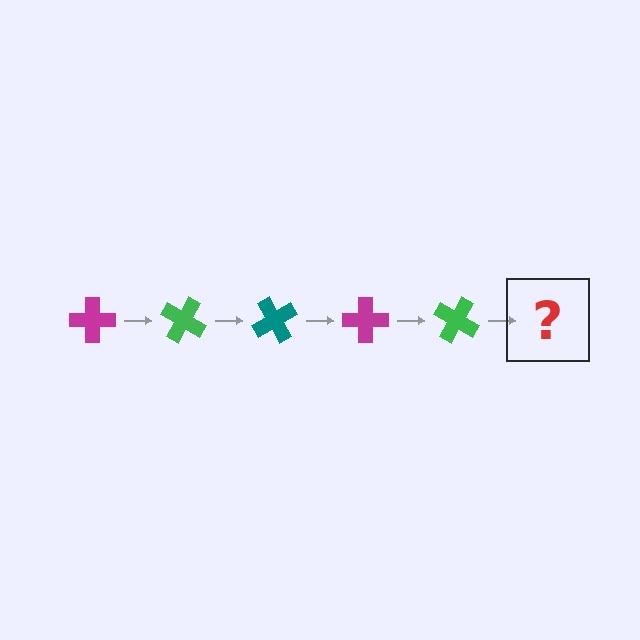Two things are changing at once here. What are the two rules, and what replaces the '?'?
The two rules are that it rotates 30 degrees each step and the color cycles through magenta, green, and teal. The '?' should be a teal cross, rotated 150 degrees from the start.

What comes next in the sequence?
The next element should be a teal cross, rotated 150 degrees from the start.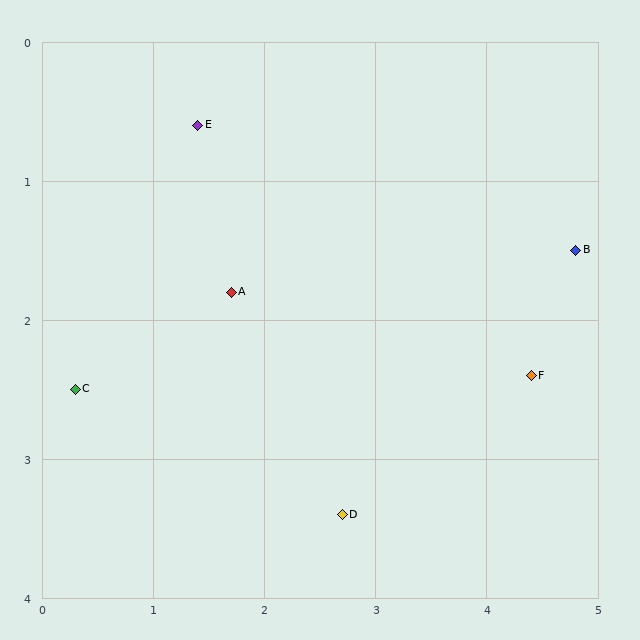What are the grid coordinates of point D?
Point D is at approximately (2.7, 3.4).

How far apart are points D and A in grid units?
Points D and A are about 1.9 grid units apart.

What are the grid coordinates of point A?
Point A is at approximately (1.7, 1.8).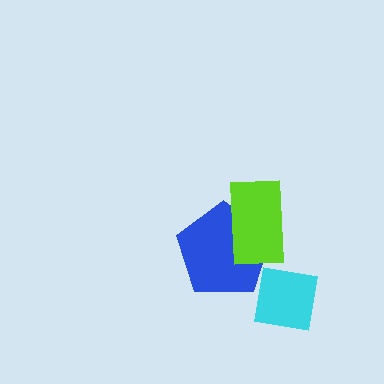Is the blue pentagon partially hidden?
Yes, it is partially covered by another shape.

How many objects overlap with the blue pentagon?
2 objects overlap with the blue pentagon.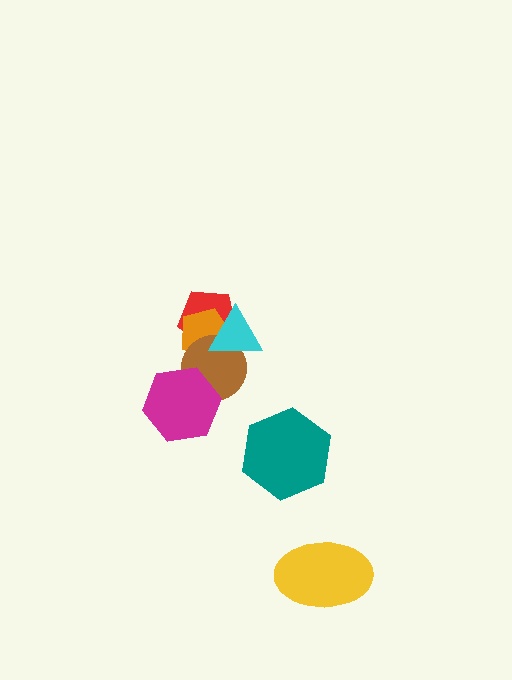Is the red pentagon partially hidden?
Yes, it is partially covered by another shape.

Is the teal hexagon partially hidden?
No, no other shape covers it.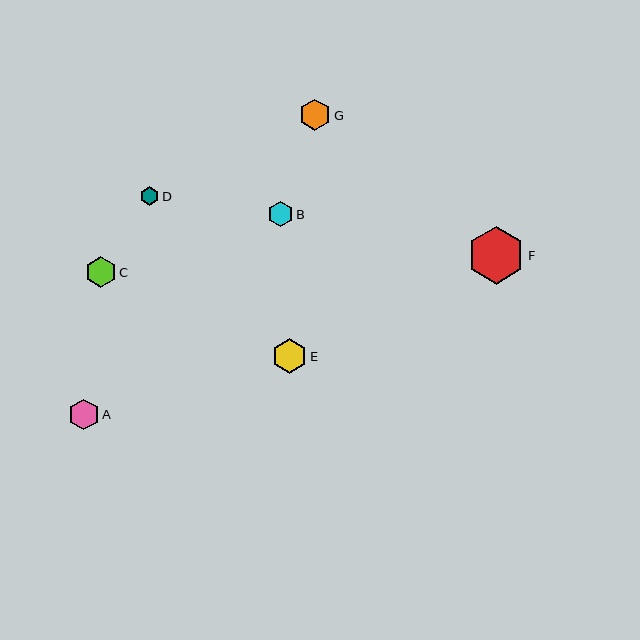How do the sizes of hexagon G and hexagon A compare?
Hexagon G and hexagon A are approximately the same size.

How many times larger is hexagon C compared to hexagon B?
Hexagon C is approximately 1.2 times the size of hexagon B.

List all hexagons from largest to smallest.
From largest to smallest: F, E, G, C, A, B, D.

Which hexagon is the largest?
Hexagon F is the largest with a size of approximately 58 pixels.